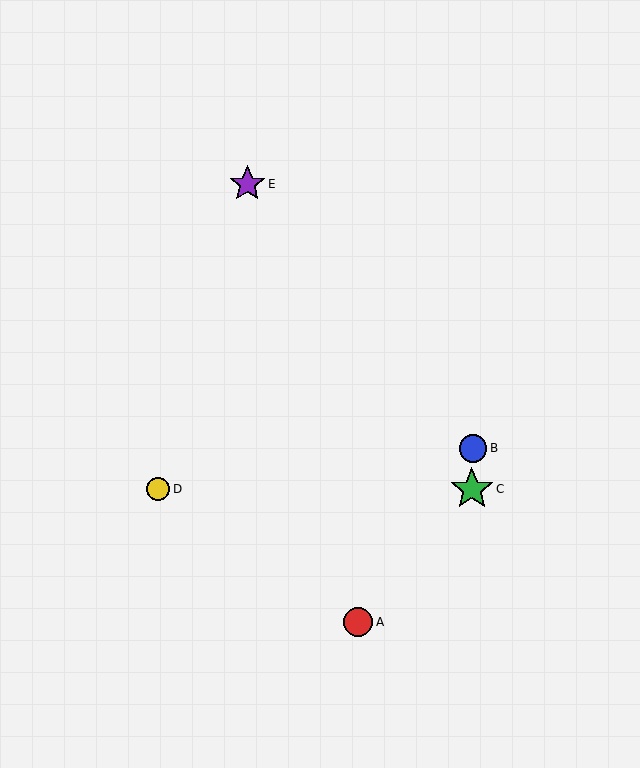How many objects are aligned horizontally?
2 objects (C, D) are aligned horizontally.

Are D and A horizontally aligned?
No, D is at y≈489 and A is at y≈622.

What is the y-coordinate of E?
Object E is at y≈184.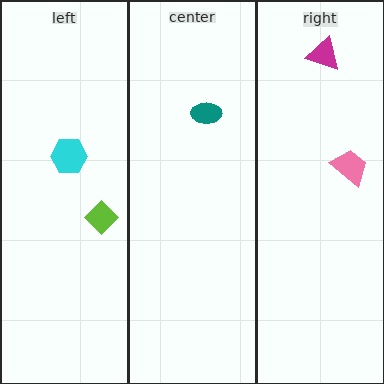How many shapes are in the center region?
1.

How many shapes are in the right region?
2.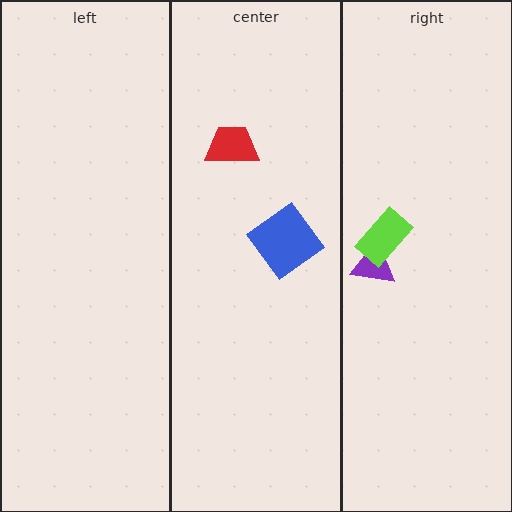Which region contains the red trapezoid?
The center region.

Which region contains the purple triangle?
The right region.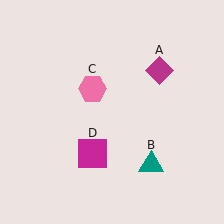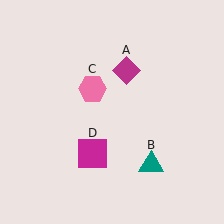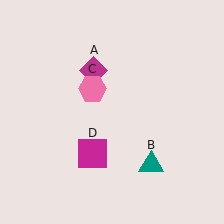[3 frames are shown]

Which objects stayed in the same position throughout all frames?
Teal triangle (object B) and pink hexagon (object C) and magenta square (object D) remained stationary.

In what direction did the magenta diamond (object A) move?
The magenta diamond (object A) moved left.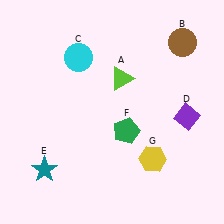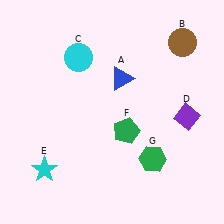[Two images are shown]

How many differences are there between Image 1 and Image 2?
There are 3 differences between the two images.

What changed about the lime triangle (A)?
In Image 1, A is lime. In Image 2, it changed to blue.